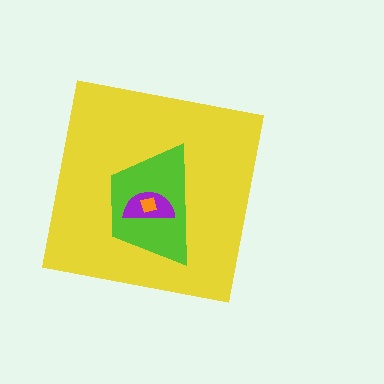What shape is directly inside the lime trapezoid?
The purple semicircle.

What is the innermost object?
The orange square.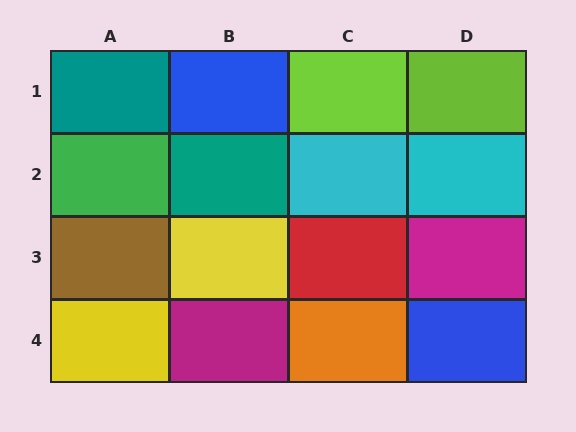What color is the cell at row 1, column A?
Teal.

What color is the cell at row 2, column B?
Teal.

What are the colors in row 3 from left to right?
Brown, yellow, red, magenta.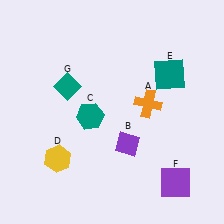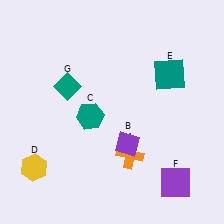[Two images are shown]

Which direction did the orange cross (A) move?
The orange cross (A) moved down.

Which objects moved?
The objects that moved are: the orange cross (A), the yellow hexagon (D).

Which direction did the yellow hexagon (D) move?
The yellow hexagon (D) moved left.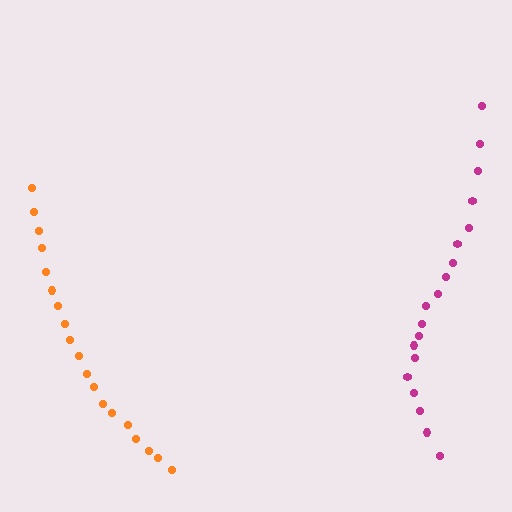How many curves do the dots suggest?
There are 2 distinct paths.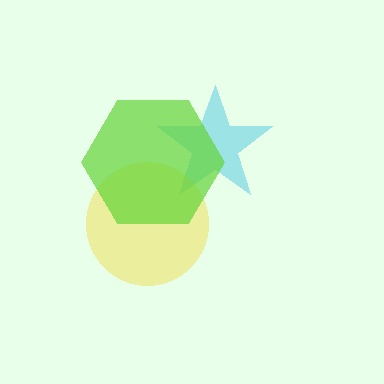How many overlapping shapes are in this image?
There are 3 overlapping shapes in the image.